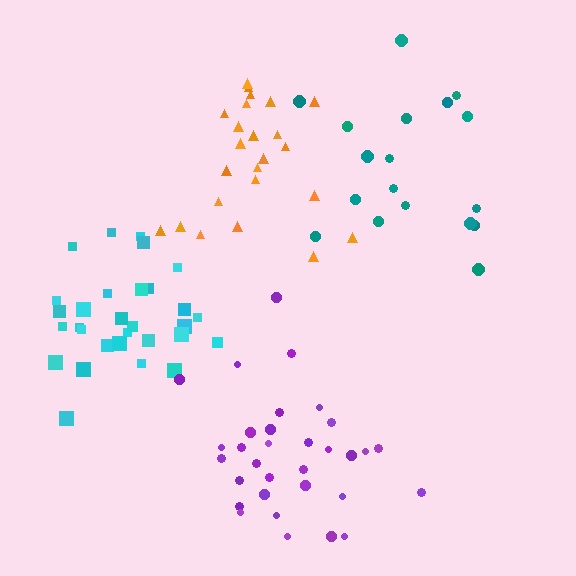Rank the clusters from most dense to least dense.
purple, cyan, orange, teal.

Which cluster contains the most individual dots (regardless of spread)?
Purple (32).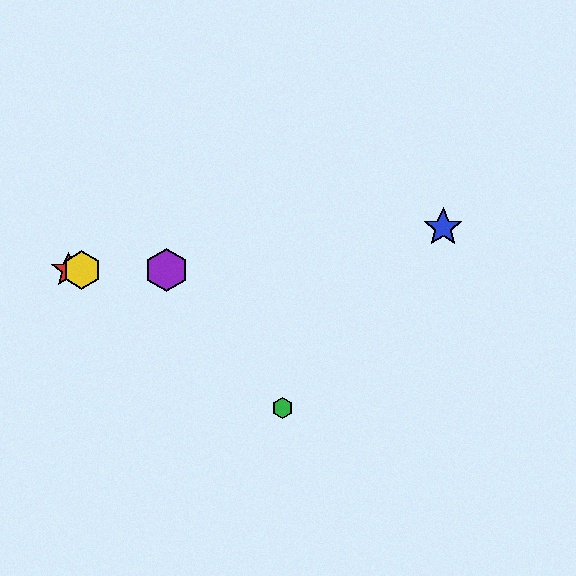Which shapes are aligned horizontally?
The red star, the yellow hexagon, the purple hexagon are aligned horizontally.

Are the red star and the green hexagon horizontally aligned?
No, the red star is at y≈270 and the green hexagon is at y≈408.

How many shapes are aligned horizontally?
3 shapes (the red star, the yellow hexagon, the purple hexagon) are aligned horizontally.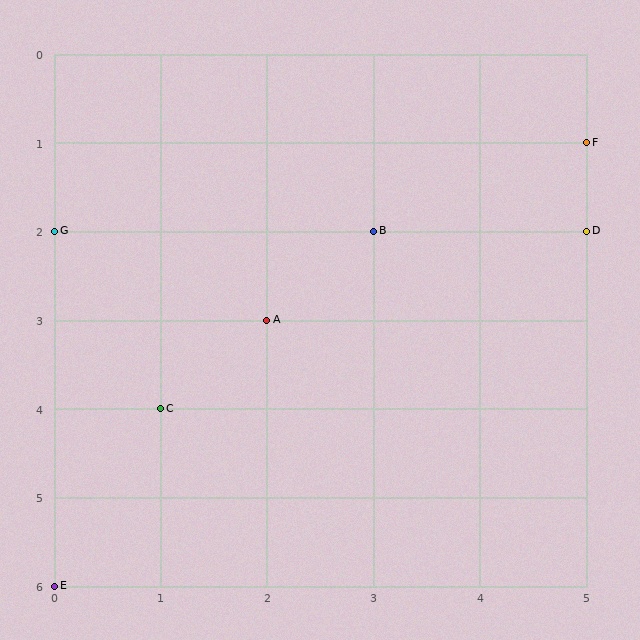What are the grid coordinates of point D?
Point D is at grid coordinates (5, 2).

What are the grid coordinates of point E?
Point E is at grid coordinates (0, 6).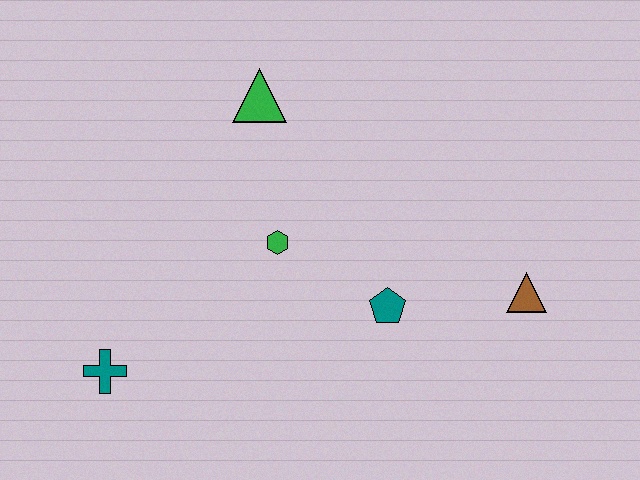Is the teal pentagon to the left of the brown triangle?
Yes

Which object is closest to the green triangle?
The green hexagon is closest to the green triangle.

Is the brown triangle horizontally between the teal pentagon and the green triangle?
No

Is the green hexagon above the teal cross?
Yes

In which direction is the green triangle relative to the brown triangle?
The green triangle is to the left of the brown triangle.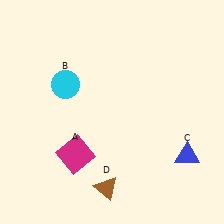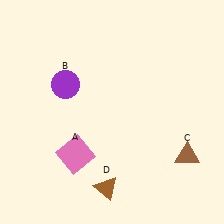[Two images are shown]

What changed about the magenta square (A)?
In Image 1, A is magenta. In Image 2, it changed to pink.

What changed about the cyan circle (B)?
In Image 1, B is cyan. In Image 2, it changed to purple.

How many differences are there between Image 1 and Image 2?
There are 3 differences between the two images.